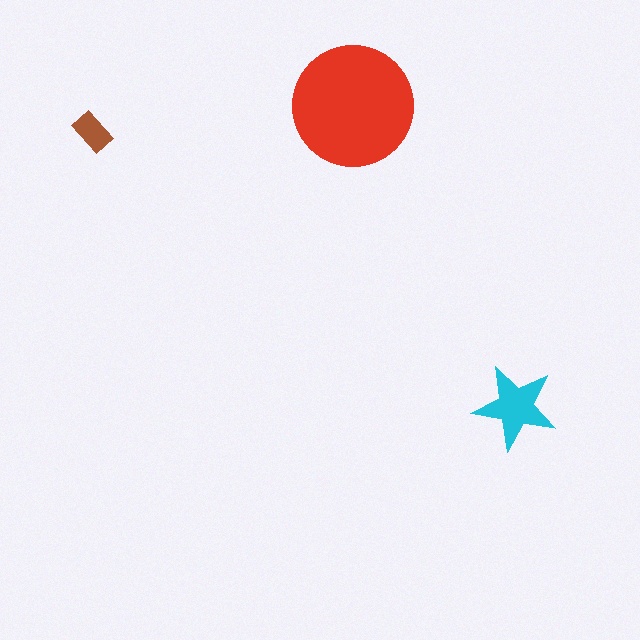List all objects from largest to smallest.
The red circle, the cyan star, the brown rectangle.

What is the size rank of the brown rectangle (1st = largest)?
3rd.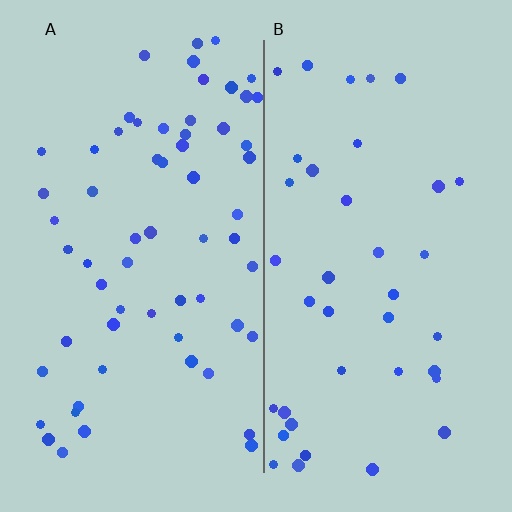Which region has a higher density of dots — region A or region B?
A (the left).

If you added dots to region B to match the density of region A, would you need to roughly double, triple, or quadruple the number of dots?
Approximately double.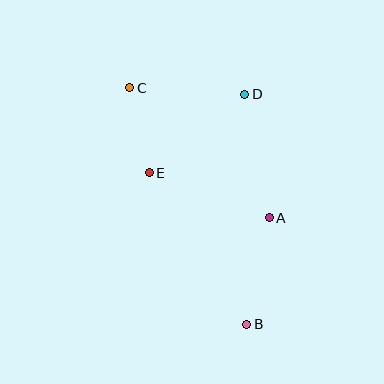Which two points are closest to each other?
Points C and E are closest to each other.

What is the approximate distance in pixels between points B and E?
The distance between B and E is approximately 180 pixels.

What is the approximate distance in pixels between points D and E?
The distance between D and E is approximately 124 pixels.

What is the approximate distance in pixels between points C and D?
The distance between C and D is approximately 115 pixels.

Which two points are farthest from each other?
Points B and C are farthest from each other.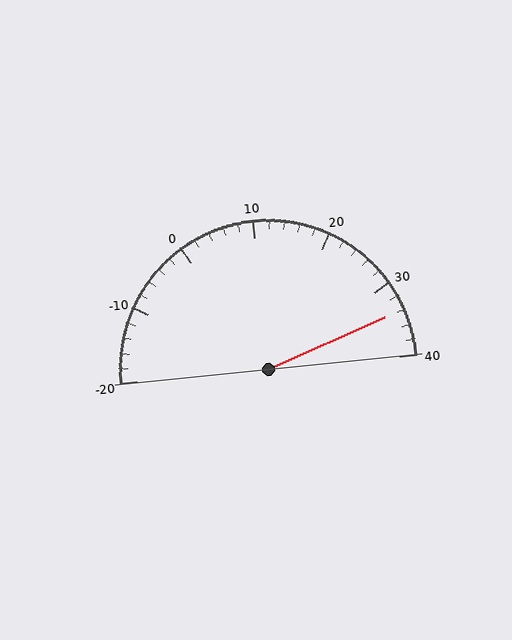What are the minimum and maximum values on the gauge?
The gauge ranges from -20 to 40.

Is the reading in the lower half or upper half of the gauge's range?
The reading is in the upper half of the range (-20 to 40).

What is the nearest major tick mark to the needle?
The nearest major tick mark is 30.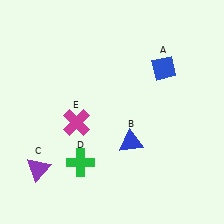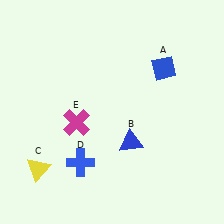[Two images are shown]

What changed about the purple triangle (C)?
In Image 1, C is purple. In Image 2, it changed to yellow.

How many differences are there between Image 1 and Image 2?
There are 2 differences between the two images.